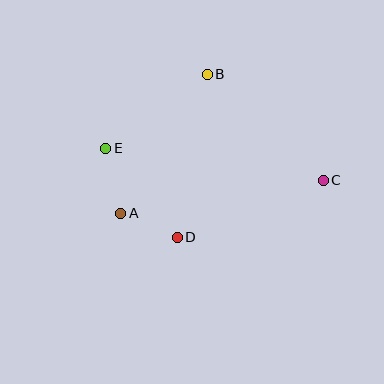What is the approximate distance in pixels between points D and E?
The distance between D and E is approximately 114 pixels.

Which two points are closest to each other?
Points A and D are closest to each other.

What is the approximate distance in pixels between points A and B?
The distance between A and B is approximately 164 pixels.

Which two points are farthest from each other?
Points C and E are farthest from each other.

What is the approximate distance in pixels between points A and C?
The distance between A and C is approximately 205 pixels.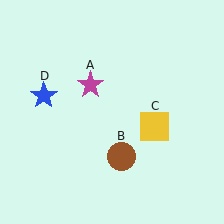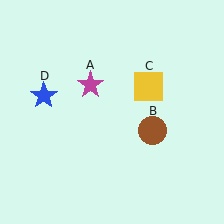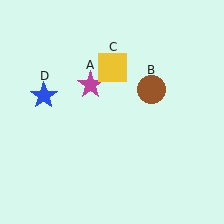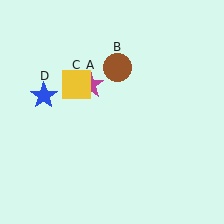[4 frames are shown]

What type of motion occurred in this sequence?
The brown circle (object B), yellow square (object C) rotated counterclockwise around the center of the scene.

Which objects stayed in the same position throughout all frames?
Magenta star (object A) and blue star (object D) remained stationary.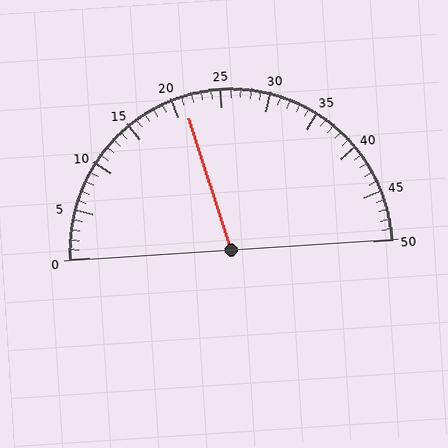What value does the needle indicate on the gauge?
The needle indicates approximately 21.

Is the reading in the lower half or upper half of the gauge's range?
The reading is in the lower half of the range (0 to 50).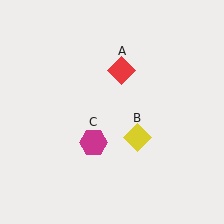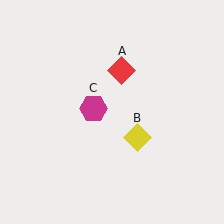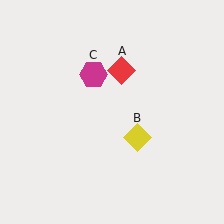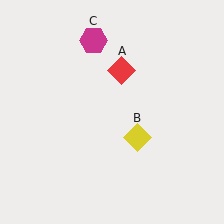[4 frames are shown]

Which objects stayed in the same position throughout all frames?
Red diamond (object A) and yellow diamond (object B) remained stationary.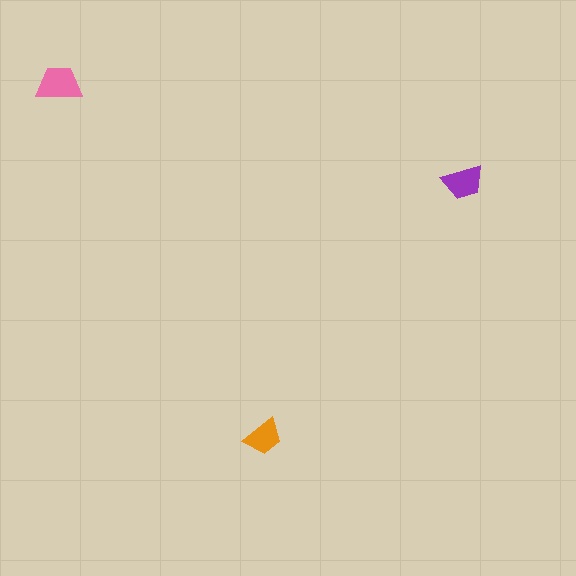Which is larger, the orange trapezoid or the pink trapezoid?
The pink one.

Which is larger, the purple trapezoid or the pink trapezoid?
The pink one.